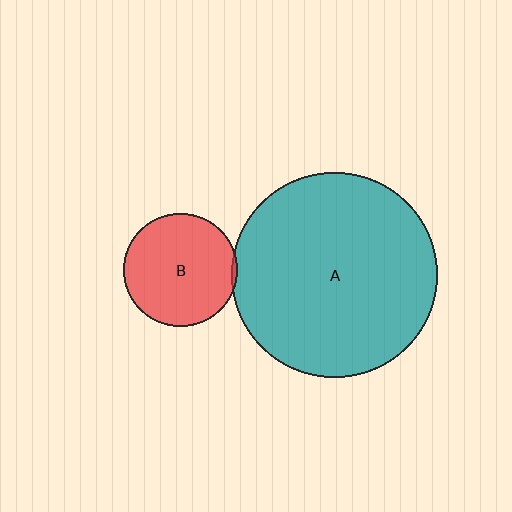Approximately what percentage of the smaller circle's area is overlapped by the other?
Approximately 5%.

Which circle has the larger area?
Circle A (teal).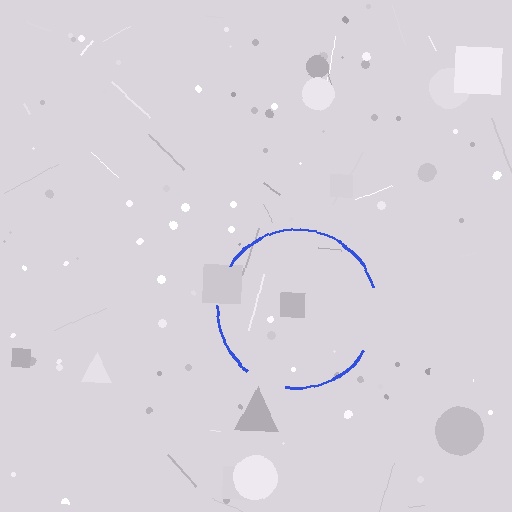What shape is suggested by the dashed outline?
The dashed outline suggests a circle.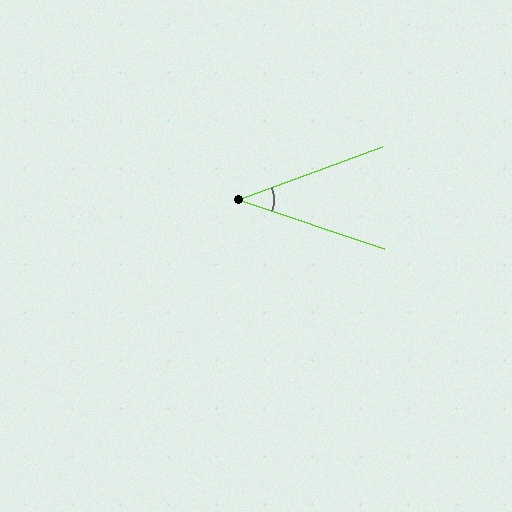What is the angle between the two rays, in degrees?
Approximately 39 degrees.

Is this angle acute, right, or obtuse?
It is acute.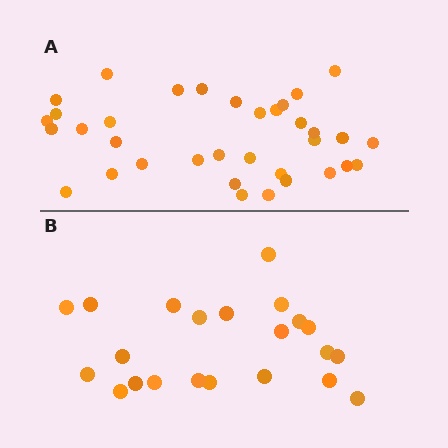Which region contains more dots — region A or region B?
Region A (the top region) has more dots.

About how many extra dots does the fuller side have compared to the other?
Region A has approximately 15 more dots than region B.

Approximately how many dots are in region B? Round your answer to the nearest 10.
About 20 dots. (The exact count is 22, which rounds to 20.)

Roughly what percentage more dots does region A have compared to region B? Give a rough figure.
About 60% more.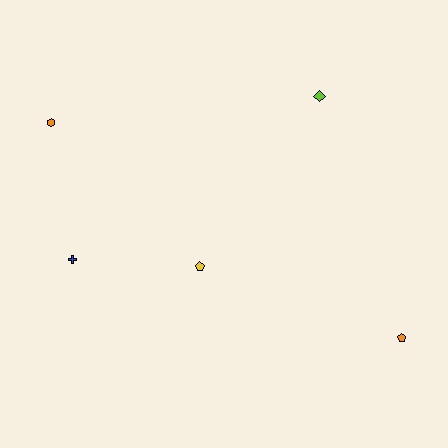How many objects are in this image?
There are 5 objects.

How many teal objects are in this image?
There are no teal objects.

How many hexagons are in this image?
There is 1 hexagon.